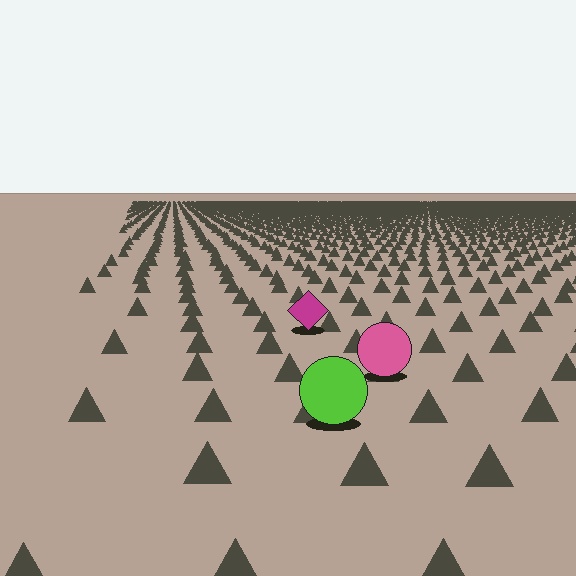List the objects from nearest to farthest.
From nearest to farthest: the lime circle, the pink circle, the magenta diamond.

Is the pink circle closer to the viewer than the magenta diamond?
Yes. The pink circle is closer — you can tell from the texture gradient: the ground texture is coarser near it.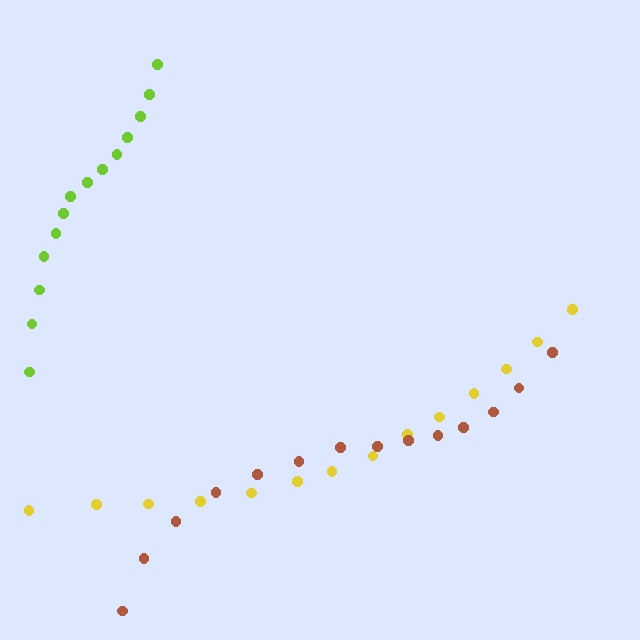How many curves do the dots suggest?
There are 3 distinct paths.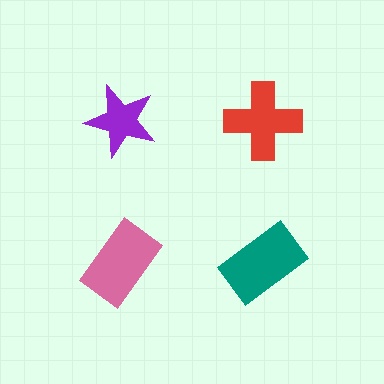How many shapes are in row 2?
2 shapes.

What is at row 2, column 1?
A pink rectangle.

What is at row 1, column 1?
A purple star.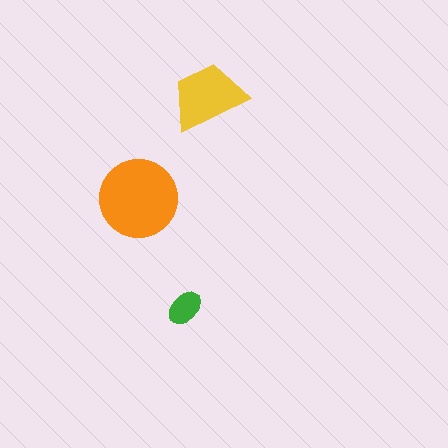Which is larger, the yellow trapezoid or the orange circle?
The orange circle.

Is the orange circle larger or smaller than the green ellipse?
Larger.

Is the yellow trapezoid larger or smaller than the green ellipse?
Larger.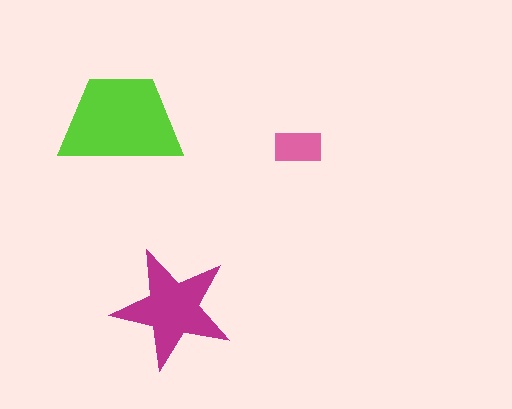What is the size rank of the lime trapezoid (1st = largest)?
1st.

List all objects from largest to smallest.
The lime trapezoid, the magenta star, the pink rectangle.